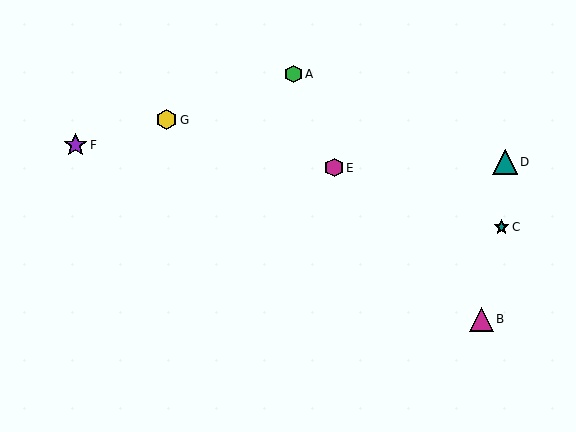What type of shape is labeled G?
Shape G is a yellow hexagon.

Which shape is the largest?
The teal triangle (labeled D) is the largest.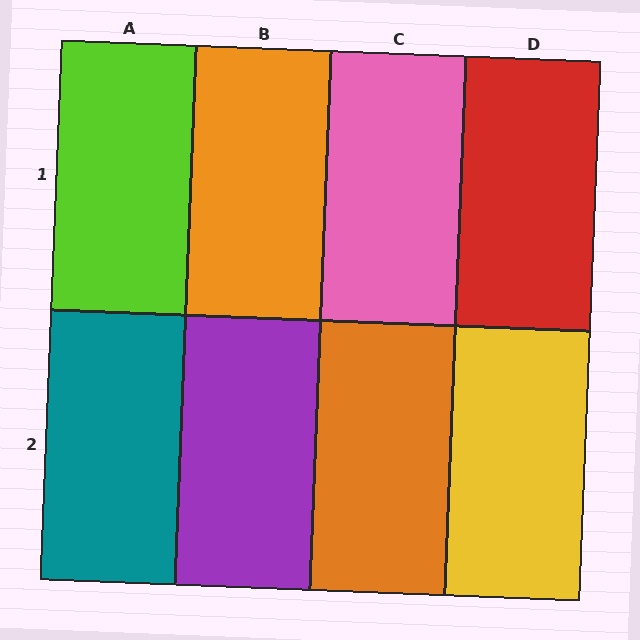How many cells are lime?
1 cell is lime.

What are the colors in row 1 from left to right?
Lime, orange, pink, red.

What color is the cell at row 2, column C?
Orange.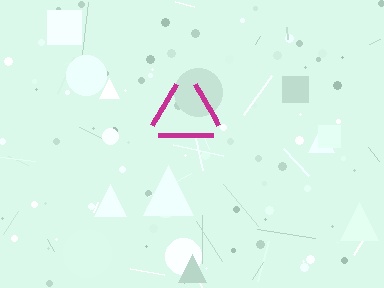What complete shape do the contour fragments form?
The contour fragments form a triangle.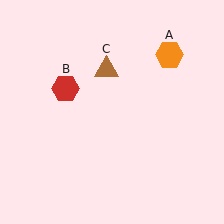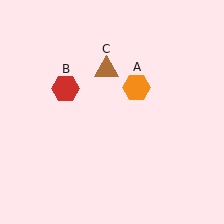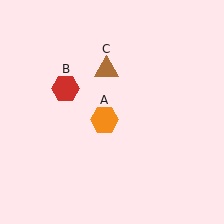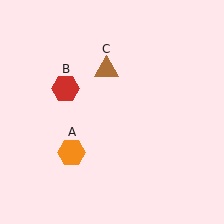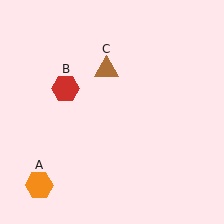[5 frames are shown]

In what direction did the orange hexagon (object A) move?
The orange hexagon (object A) moved down and to the left.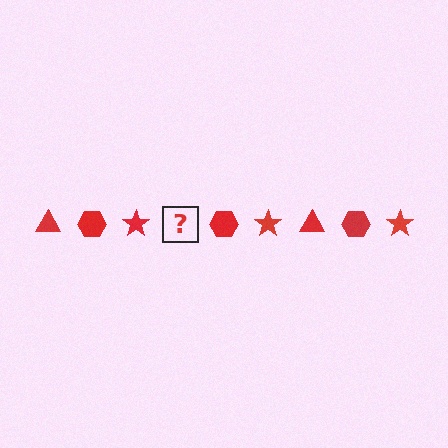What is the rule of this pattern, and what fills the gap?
The rule is that the pattern cycles through triangle, hexagon, star shapes in red. The gap should be filled with a red triangle.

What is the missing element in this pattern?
The missing element is a red triangle.